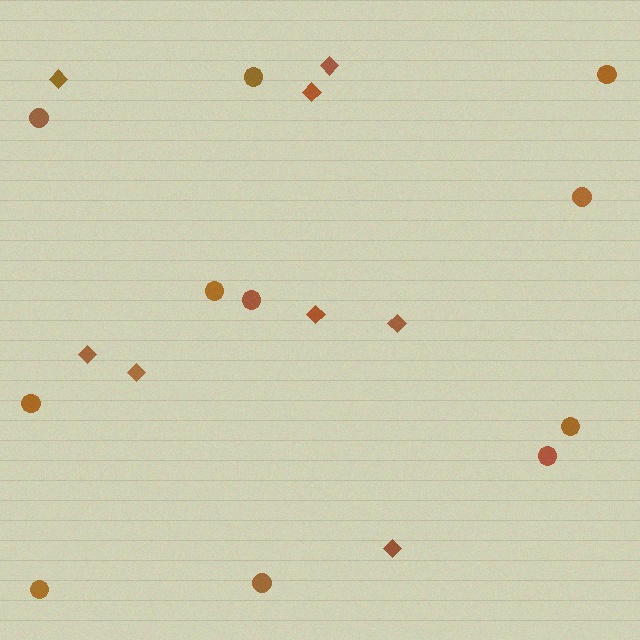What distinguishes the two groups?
There are 2 groups: one group of diamonds (8) and one group of circles (11).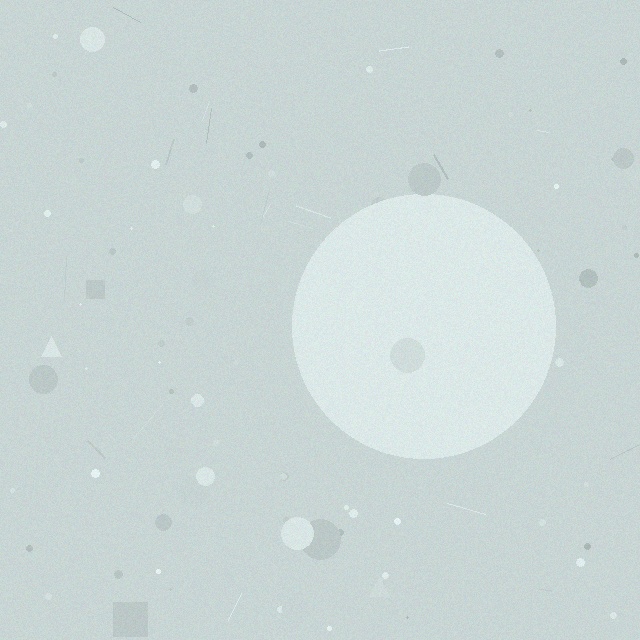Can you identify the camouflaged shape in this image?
The camouflaged shape is a circle.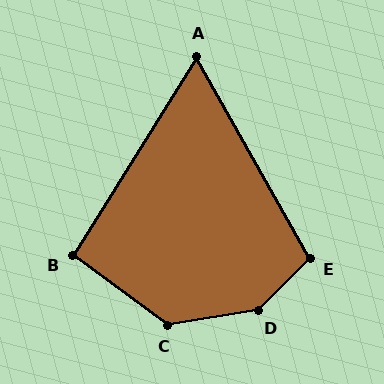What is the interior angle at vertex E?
Approximately 106 degrees (obtuse).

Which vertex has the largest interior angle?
D, at approximately 145 degrees.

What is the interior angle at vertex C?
Approximately 134 degrees (obtuse).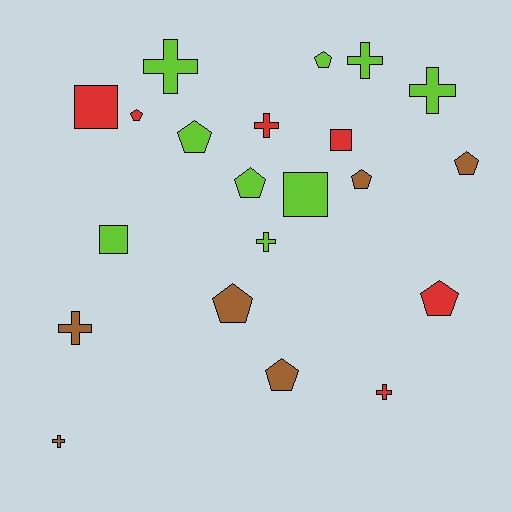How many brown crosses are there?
There are 2 brown crosses.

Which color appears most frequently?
Lime, with 9 objects.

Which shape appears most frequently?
Pentagon, with 9 objects.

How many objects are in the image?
There are 21 objects.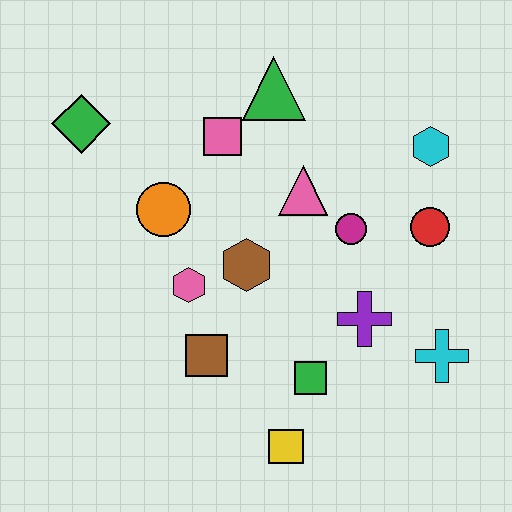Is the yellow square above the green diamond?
No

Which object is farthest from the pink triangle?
The yellow square is farthest from the pink triangle.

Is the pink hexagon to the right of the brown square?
No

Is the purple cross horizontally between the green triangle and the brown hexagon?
No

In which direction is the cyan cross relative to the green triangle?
The cyan cross is below the green triangle.